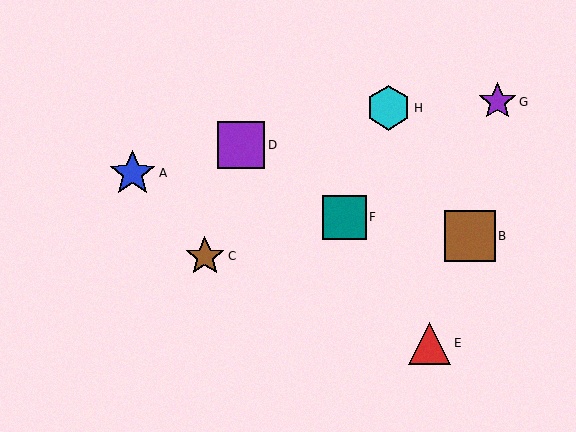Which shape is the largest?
The brown square (labeled B) is the largest.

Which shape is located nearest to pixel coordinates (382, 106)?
The cyan hexagon (labeled H) at (388, 108) is nearest to that location.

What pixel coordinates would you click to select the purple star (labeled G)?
Click at (498, 102) to select the purple star G.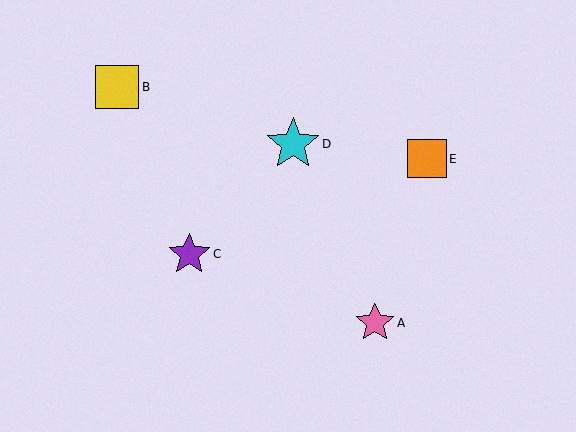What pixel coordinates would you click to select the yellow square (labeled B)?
Click at (117, 87) to select the yellow square B.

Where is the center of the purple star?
The center of the purple star is at (189, 254).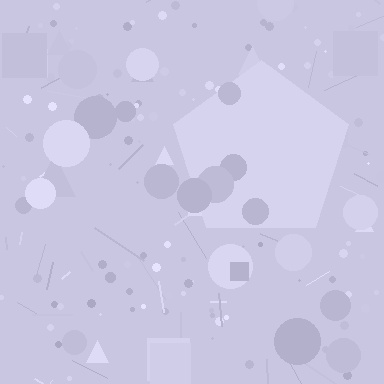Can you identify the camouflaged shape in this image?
The camouflaged shape is a pentagon.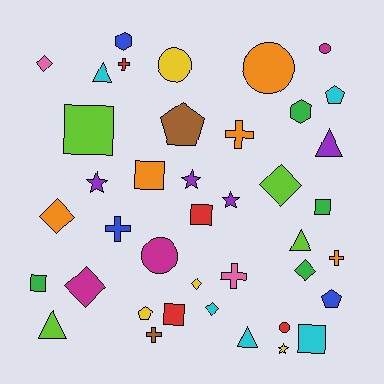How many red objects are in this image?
There are 4 red objects.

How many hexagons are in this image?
There are 2 hexagons.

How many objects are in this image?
There are 40 objects.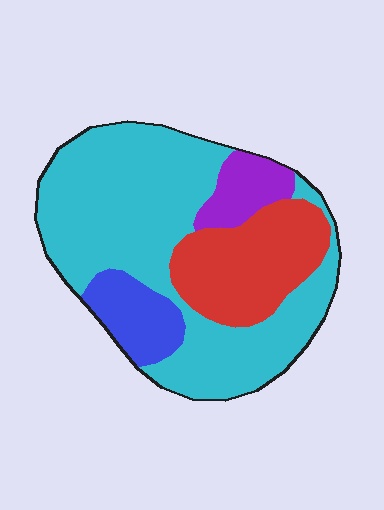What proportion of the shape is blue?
Blue takes up less than a quarter of the shape.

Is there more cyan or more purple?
Cyan.